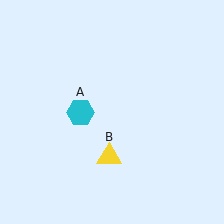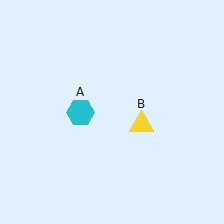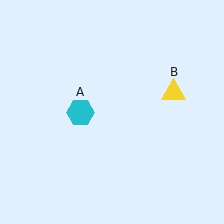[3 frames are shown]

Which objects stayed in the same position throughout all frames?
Cyan hexagon (object A) remained stationary.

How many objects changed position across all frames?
1 object changed position: yellow triangle (object B).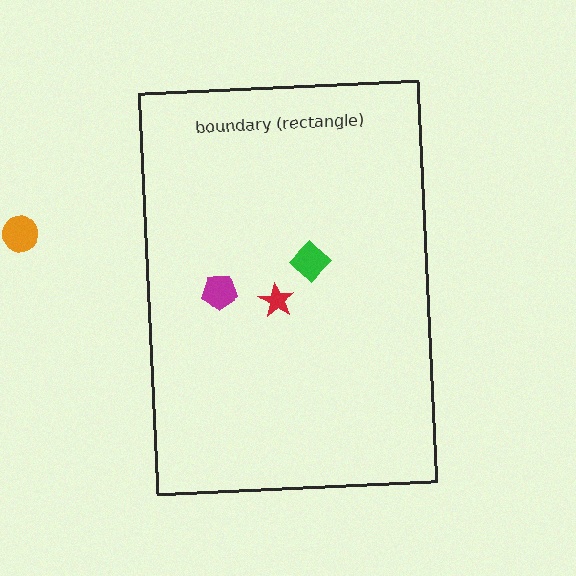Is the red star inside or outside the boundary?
Inside.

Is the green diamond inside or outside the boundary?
Inside.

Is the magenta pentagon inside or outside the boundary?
Inside.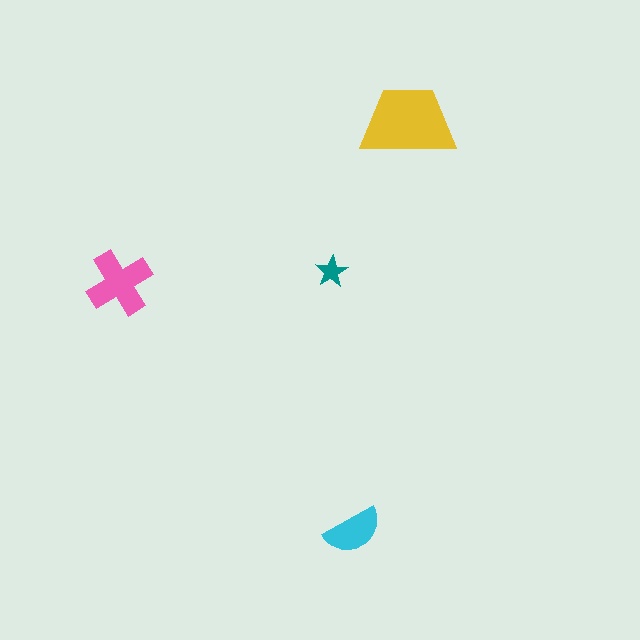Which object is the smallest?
The teal star.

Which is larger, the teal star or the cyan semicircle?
The cyan semicircle.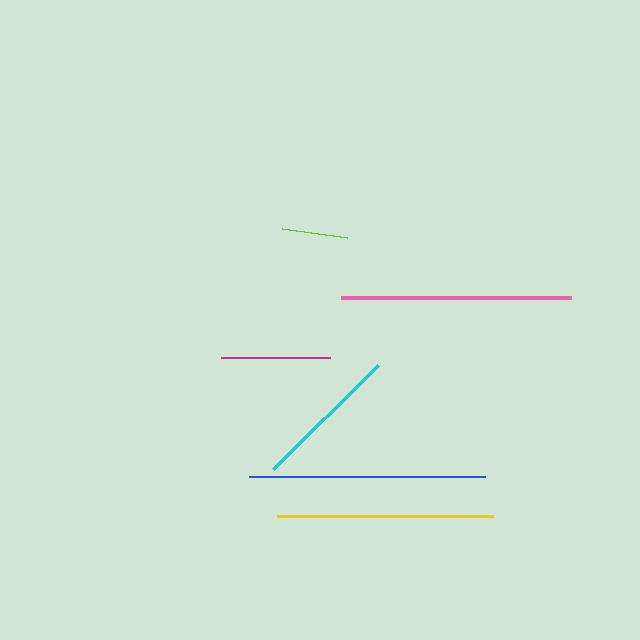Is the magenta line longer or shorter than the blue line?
The blue line is longer than the magenta line.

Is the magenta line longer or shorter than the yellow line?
The yellow line is longer than the magenta line.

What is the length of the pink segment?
The pink segment is approximately 230 pixels long.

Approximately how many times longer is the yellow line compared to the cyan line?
The yellow line is approximately 1.5 times the length of the cyan line.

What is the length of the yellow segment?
The yellow segment is approximately 216 pixels long.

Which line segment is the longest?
The blue line is the longest at approximately 235 pixels.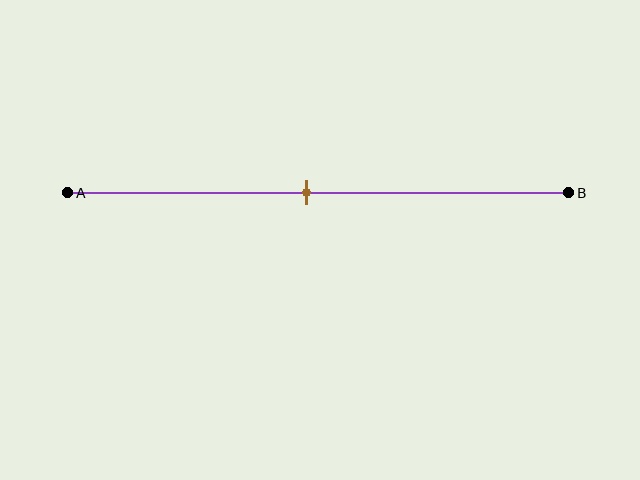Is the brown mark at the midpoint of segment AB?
Yes, the mark is approximately at the midpoint.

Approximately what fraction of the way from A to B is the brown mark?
The brown mark is approximately 50% of the way from A to B.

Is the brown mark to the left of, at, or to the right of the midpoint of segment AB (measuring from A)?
The brown mark is approximately at the midpoint of segment AB.